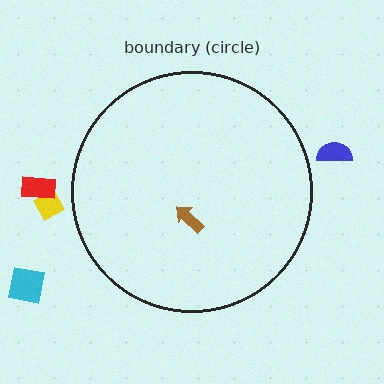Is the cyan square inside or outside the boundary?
Outside.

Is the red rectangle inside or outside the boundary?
Outside.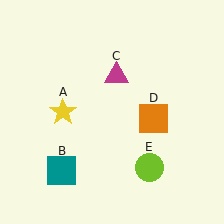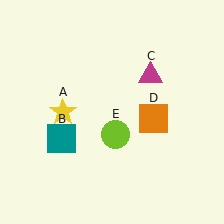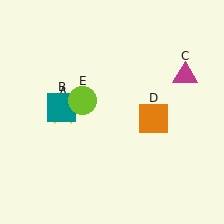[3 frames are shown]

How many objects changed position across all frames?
3 objects changed position: teal square (object B), magenta triangle (object C), lime circle (object E).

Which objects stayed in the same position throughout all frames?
Yellow star (object A) and orange square (object D) remained stationary.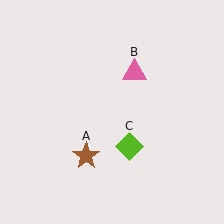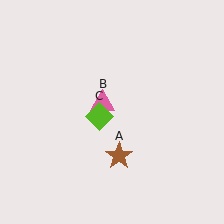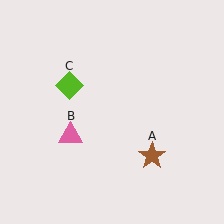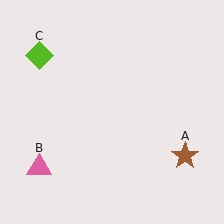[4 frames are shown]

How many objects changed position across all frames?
3 objects changed position: brown star (object A), pink triangle (object B), lime diamond (object C).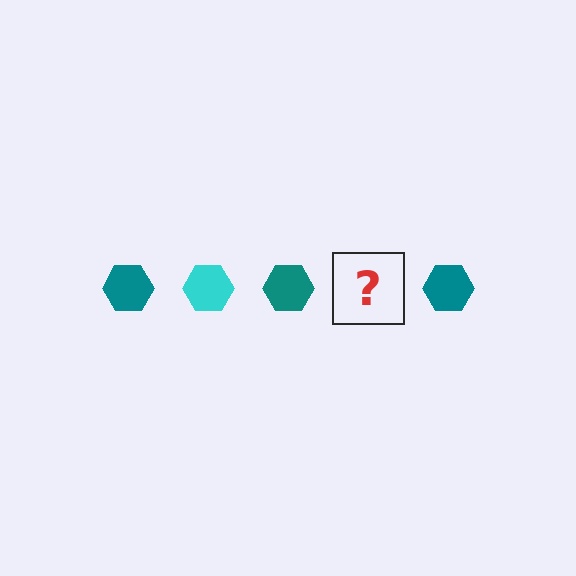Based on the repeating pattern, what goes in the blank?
The blank should be a cyan hexagon.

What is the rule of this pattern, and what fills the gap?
The rule is that the pattern cycles through teal, cyan hexagons. The gap should be filled with a cyan hexagon.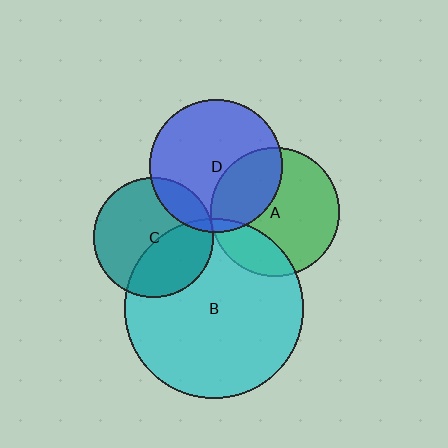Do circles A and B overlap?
Yes.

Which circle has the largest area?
Circle B (cyan).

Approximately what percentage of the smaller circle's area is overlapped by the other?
Approximately 20%.